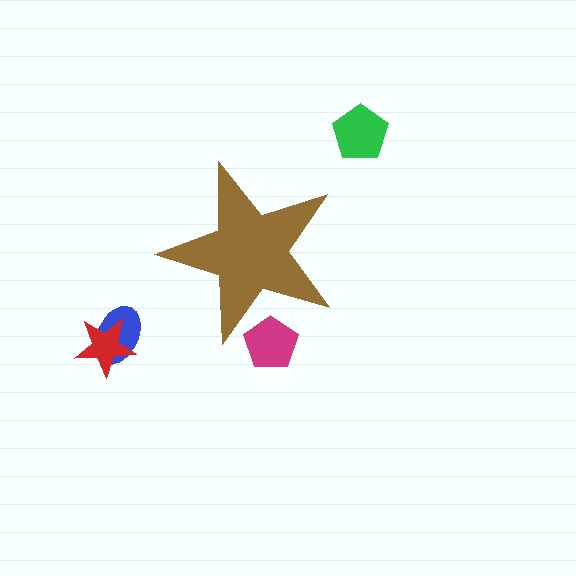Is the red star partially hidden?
No, the red star is fully visible.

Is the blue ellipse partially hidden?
No, the blue ellipse is fully visible.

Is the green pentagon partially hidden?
No, the green pentagon is fully visible.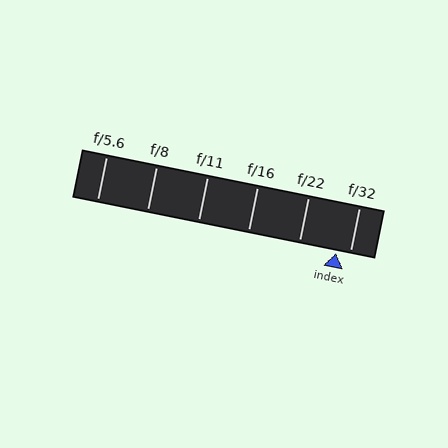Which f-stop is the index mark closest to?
The index mark is closest to f/32.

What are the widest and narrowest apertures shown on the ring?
The widest aperture shown is f/5.6 and the narrowest is f/32.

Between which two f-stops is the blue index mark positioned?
The index mark is between f/22 and f/32.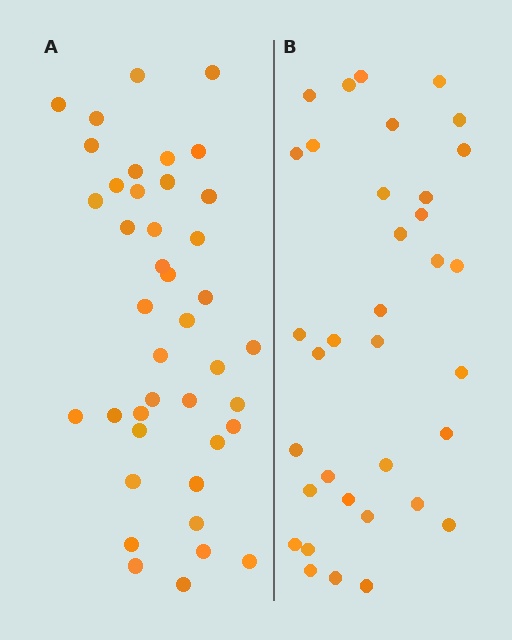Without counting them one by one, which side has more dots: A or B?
Region A (the left region) has more dots.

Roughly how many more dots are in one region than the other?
Region A has about 6 more dots than region B.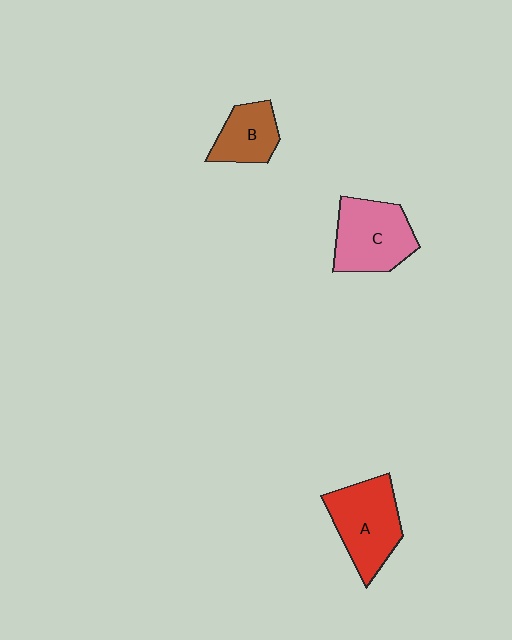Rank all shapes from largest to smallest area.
From largest to smallest: A (red), C (pink), B (brown).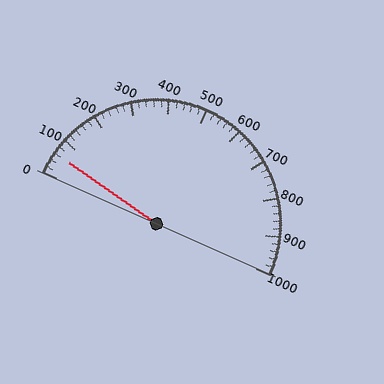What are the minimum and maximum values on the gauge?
The gauge ranges from 0 to 1000.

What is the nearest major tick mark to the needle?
The nearest major tick mark is 100.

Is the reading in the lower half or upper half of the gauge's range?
The reading is in the lower half of the range (0 to 1000).